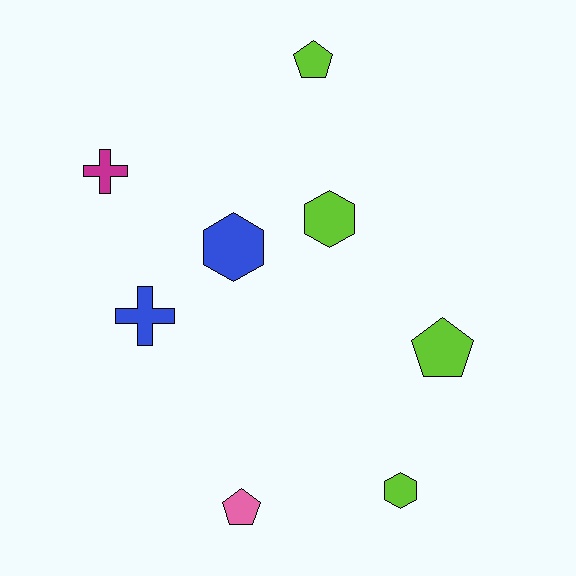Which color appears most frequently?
Lime, with 4 objects.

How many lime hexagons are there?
There are 2 lime hexagons.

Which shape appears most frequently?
Pentagon, with 3 objects.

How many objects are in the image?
There are 8 objects.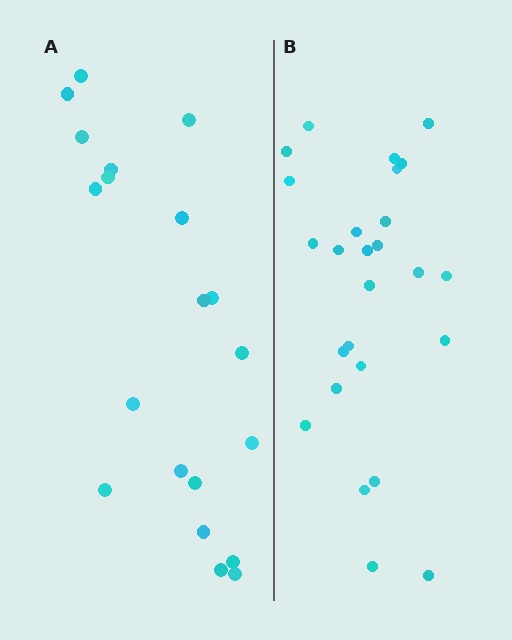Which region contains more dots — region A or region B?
Region B (the right region) has more dots.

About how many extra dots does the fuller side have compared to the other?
Region B has about 6 more dots than region A.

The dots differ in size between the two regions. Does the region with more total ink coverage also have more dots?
No. Region A has more total ink coverage because its dots are larger, but region B actually contains more individual dots. Total area can be misleading — the number of items is what matters here.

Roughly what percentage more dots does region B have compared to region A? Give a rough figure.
About 30% more.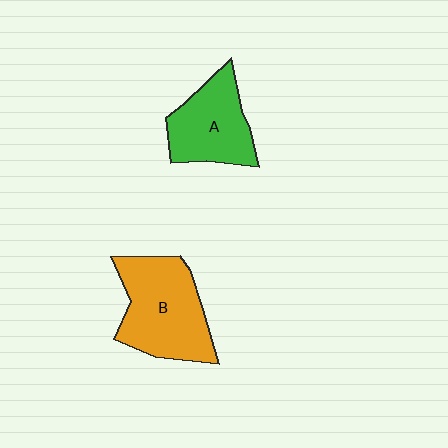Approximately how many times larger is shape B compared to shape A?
Approximately 1.3 times.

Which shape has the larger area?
Shape B (orange).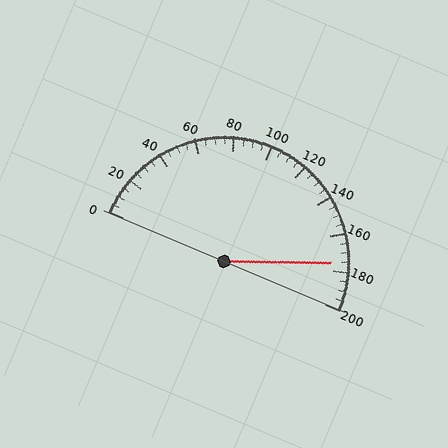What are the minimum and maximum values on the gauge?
The gauge ranges from 0 to 200.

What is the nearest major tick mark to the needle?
The nearest major tick mark is 180.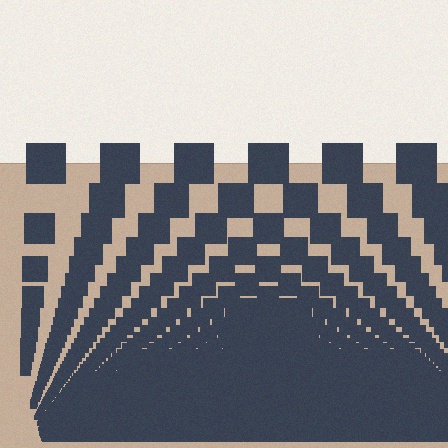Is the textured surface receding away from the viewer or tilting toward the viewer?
The surface appears to tilt toward the viewer. Texture elements get larger and sparser toward the top.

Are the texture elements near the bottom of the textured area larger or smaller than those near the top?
Smaller. The gradient is inverted — elements near the bottom are smaller and denser.